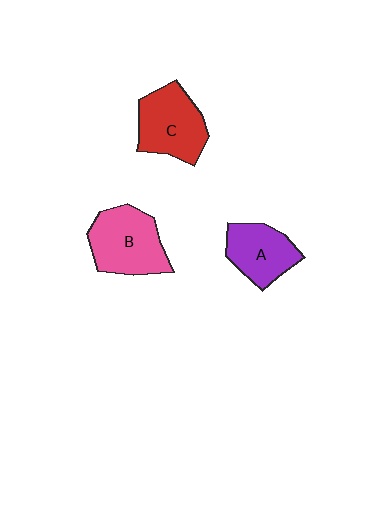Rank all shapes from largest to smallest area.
From largest to smallest: B (pink), C (red), A (purple).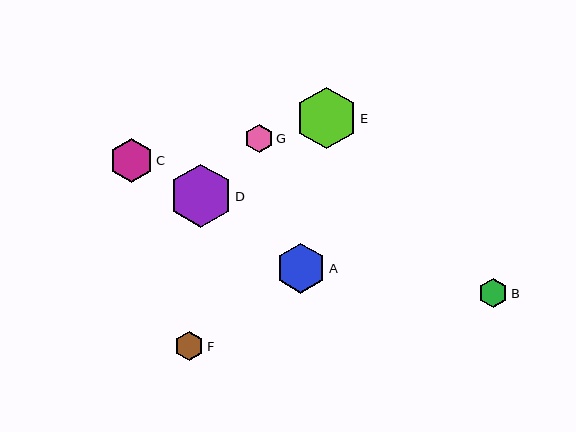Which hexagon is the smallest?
Hexagon G is the smallest with a size of approximately 28 pixels.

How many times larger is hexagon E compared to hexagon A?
Hexagon E is approximately 1.2 times the size of hexagon A.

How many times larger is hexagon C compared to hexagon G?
Hexagon C is approximately 1.5 times the size of hexagon G.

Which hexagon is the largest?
Hexagon D is the largest with a size of approximately 63 pixels.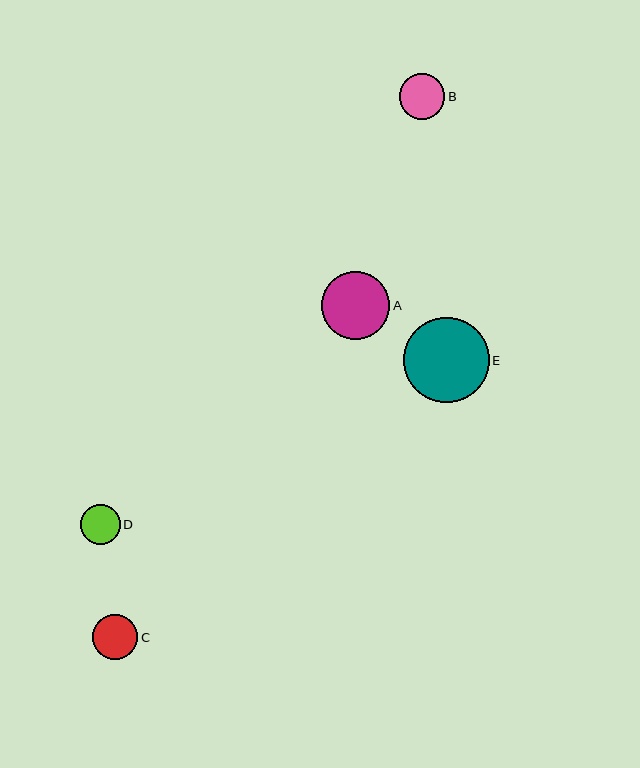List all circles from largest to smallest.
From largest to smallest: E, A, B, C, D.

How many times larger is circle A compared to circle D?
Circle A is approximately 1.7 times the size of circle D.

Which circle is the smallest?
Circle D is the smallest with a size of approximately 40 pixels.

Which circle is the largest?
Circle E is the largest with a size of approximately 86 pixels.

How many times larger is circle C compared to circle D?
Circle C is approximately 1.1 times the size of circle D.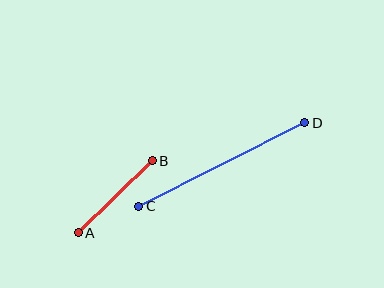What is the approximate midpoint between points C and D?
The midpoint is at approximately (222, 164) pixels.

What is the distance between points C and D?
The distance is approximately 186 pixels.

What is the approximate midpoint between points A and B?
The midpoint is at approximately (115, 197) pixels.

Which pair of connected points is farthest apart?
Points C and D are farthest apart.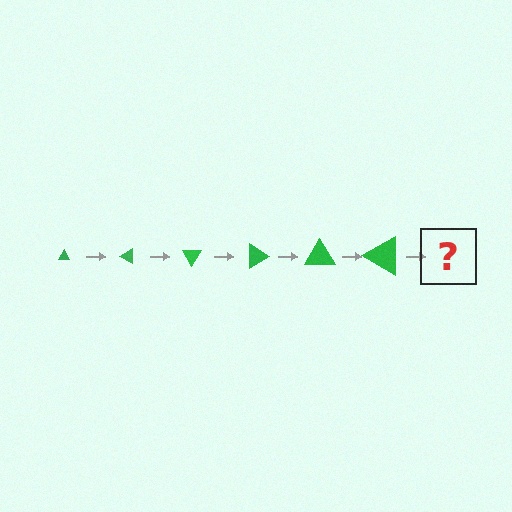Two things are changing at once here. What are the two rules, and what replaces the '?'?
The two rules are that the triangle grows larger each step and it rotates 30 degrees each step. The '?' should be a triangle, larger than the previous one and rotated 180 degrees from the start.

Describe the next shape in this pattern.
It should be a triangle, larger than the previous one and rotated 180 degrees from the start.